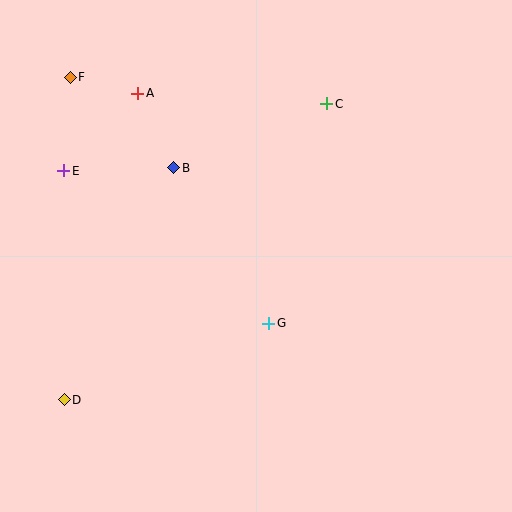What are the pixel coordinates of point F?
Point F is at (70, 77).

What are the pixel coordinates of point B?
Point B is at (174, 168).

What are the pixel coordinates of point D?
Point D is at (64, 400).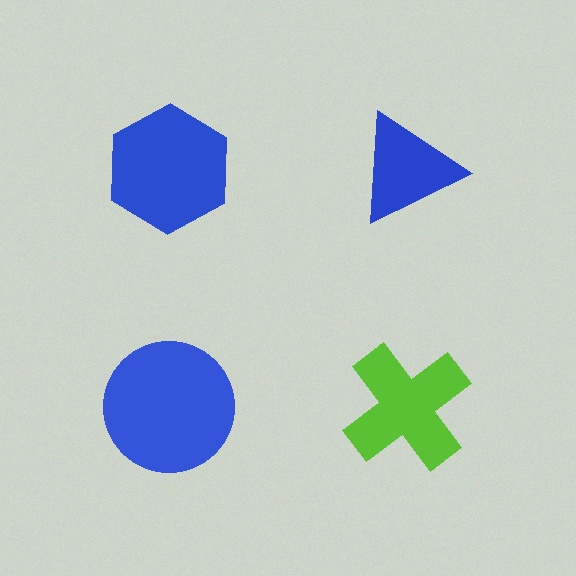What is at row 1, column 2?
A blue triangle.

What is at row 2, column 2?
A lime cross.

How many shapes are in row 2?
2 shapes.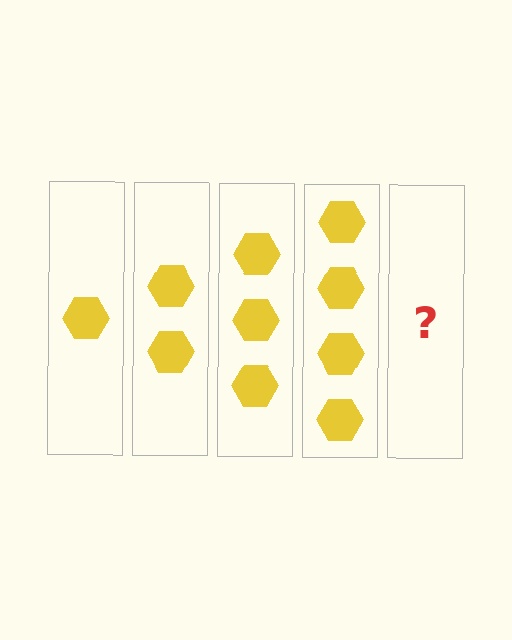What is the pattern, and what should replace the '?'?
The pattern is that each step adds one more hexagon. The '?' should be 5 hexagons.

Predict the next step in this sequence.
The next step is 5 hexagons.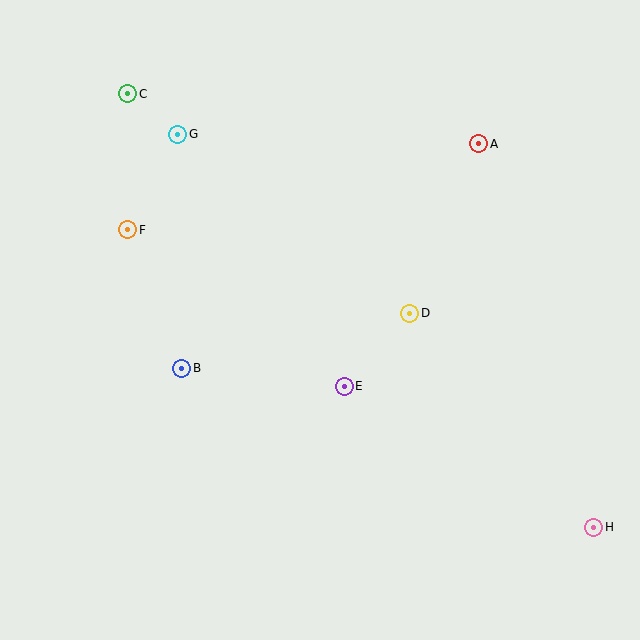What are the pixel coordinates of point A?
Point A is at (479, 144).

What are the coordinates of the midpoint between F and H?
The midpoint between F and H is at (361, 379).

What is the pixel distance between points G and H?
The distance between G and H is 572 pixels.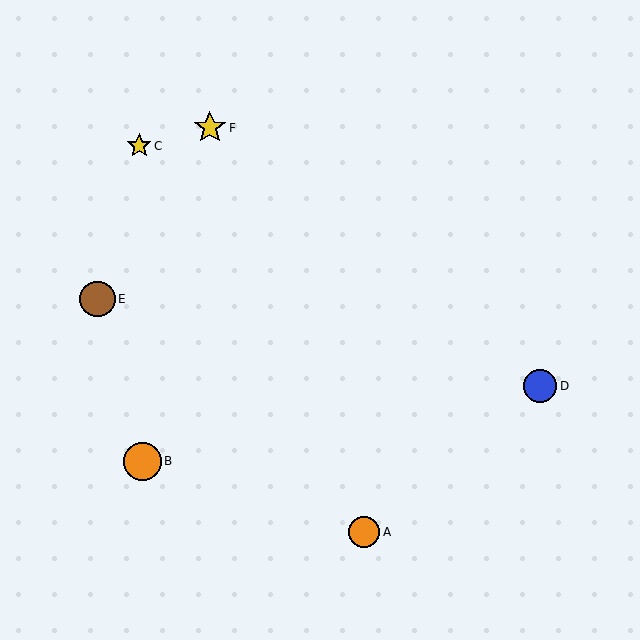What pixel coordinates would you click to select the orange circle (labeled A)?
Click at (364, 532) to select the orange circle A.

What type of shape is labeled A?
Shape A is an orange circle.